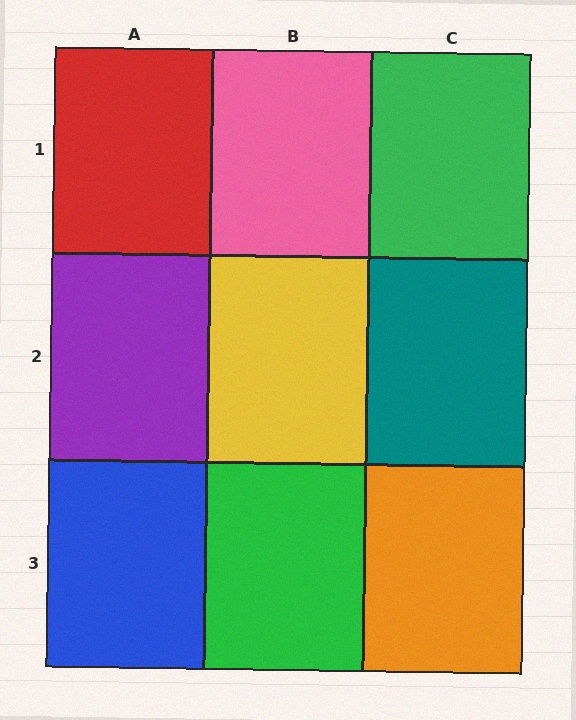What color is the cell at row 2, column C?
Teal.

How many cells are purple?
1 cell is purple.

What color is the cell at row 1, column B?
Pink.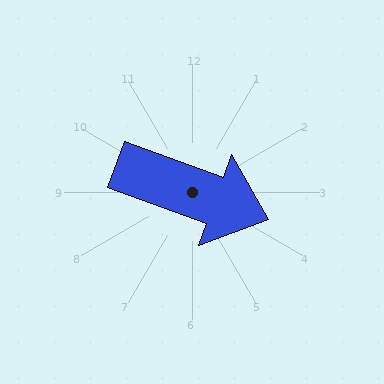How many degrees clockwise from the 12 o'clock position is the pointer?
Approximately 110 degrees.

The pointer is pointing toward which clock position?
Roughly 4 o'clock.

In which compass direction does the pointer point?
East.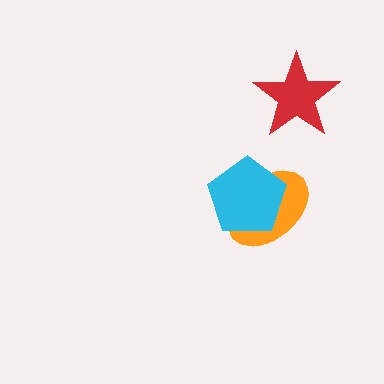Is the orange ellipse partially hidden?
Yes, it is partially covered by another shape.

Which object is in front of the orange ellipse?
The cyan pentagon is in front of the orange ellipse.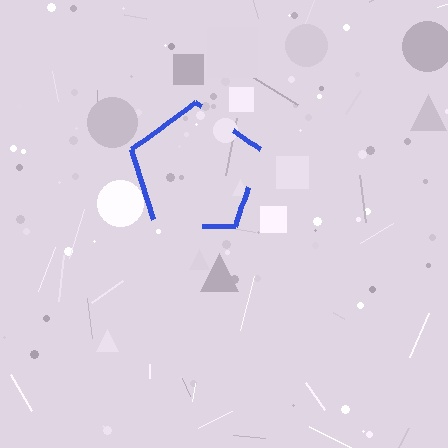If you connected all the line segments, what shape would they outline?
They would outline a pentagon.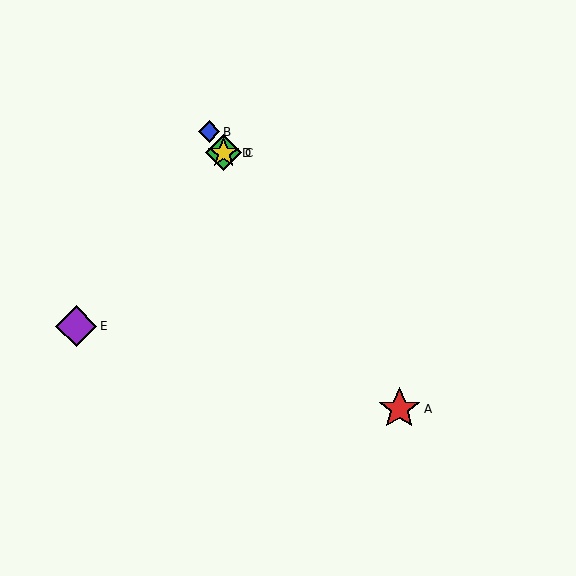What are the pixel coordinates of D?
Object D is at (224, 153).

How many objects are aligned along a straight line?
4 objects (A, B, C, D) are aligned along a straight line.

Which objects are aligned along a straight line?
Objects A, B, C, D are aligned along a straight line.